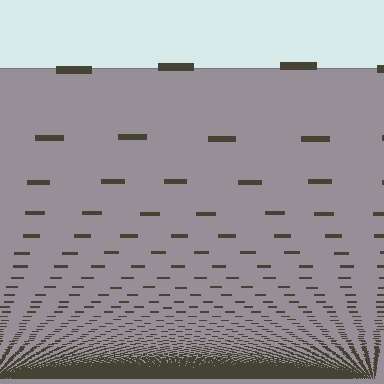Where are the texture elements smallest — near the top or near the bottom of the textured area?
Near the bottom.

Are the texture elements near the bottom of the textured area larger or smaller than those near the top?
Smaller. The gradient is inverted — elements near the bottom are smaller and denser.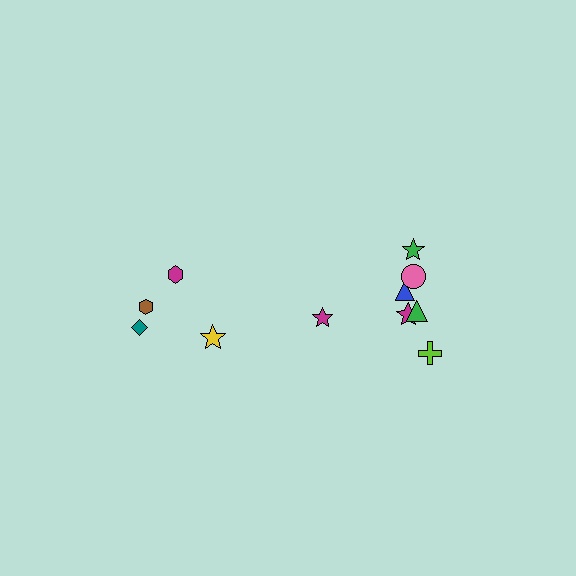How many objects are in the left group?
There are 4 objects.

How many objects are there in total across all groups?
There are 11 objects.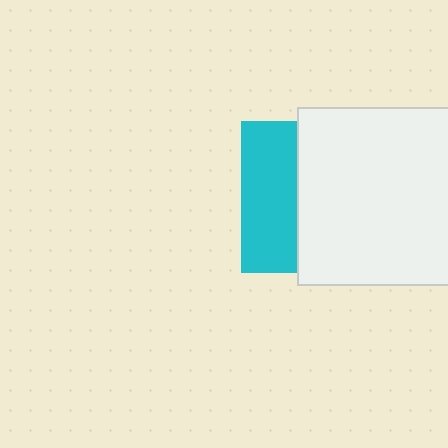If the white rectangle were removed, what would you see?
You would see the complete cyan square.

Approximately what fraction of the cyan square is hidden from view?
Roughly 63% of the cyan square is hidden behind the white rectangle.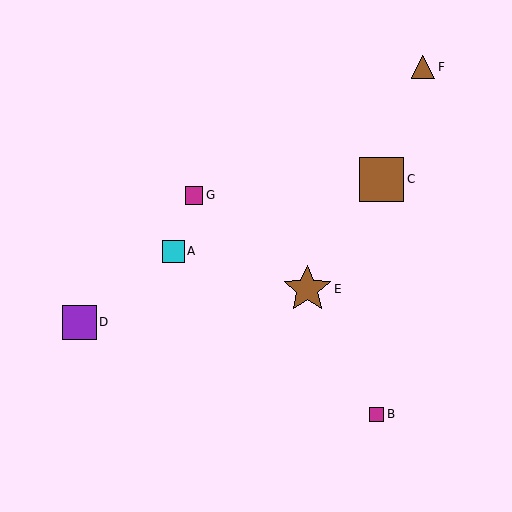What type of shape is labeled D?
Shape D is a purple square.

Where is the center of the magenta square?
The center of the magenta square is at (194, 195).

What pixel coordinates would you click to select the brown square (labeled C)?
Click at (381, 179) to select the brown square C.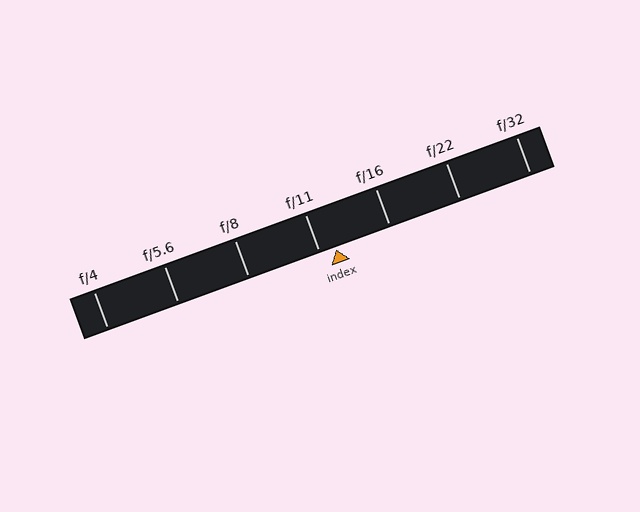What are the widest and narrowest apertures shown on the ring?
The widest aperture shown is f/4 and the narrowest is f/32.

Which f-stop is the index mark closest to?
The index mark is closest to f/11.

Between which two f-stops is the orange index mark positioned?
The index mark is between f/11 and f/16.